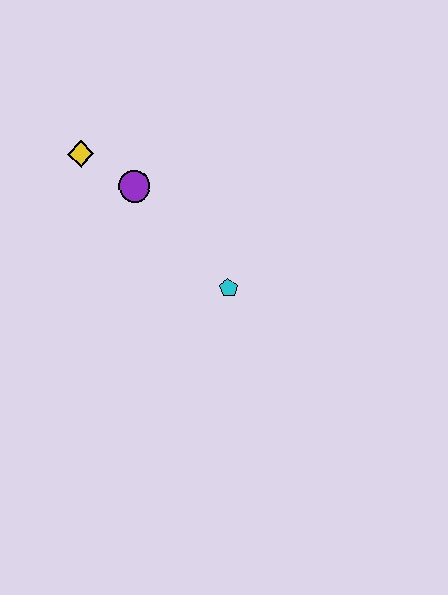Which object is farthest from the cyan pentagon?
The yellow diamond is farthest from the cyan pentagon.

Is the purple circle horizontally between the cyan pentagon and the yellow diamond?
Yes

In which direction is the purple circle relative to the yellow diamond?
The purple circle is to the right of the yellow diamond.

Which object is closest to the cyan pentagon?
The purple circle is closest to the cyan pentagon.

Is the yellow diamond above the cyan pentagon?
Yes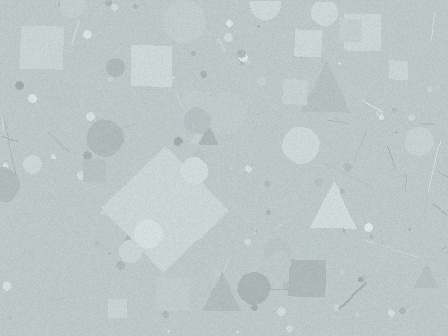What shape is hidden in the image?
A diamond is hidden in the image.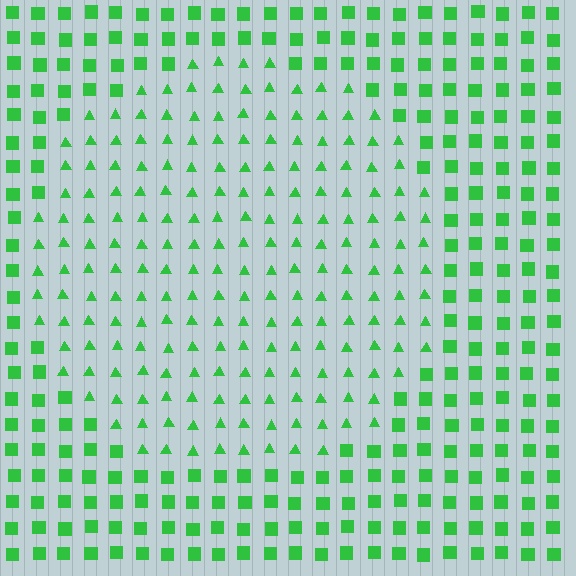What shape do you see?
I see a circle.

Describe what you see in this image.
The image is filled with small green elements arranged in a uniform grid. A circle-shaped region contains triangles, while the surrounding area contains squares. The boundary is defined purely by the change in element shape.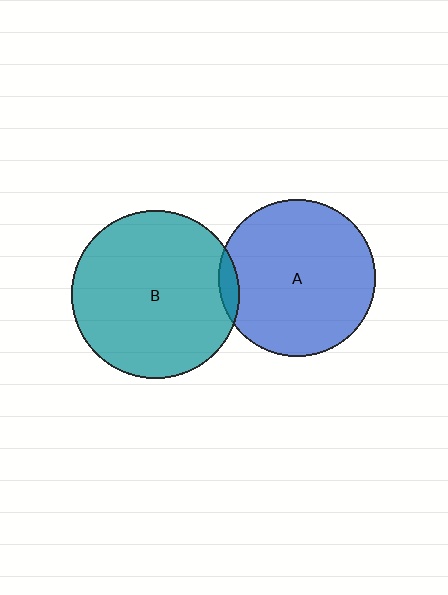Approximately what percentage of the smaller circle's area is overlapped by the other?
Approximately 5%.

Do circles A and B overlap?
Yes.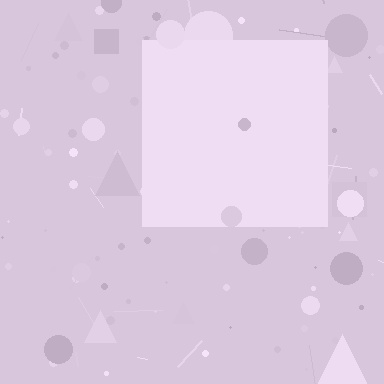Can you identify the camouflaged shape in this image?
The camouflaged shape is a square.